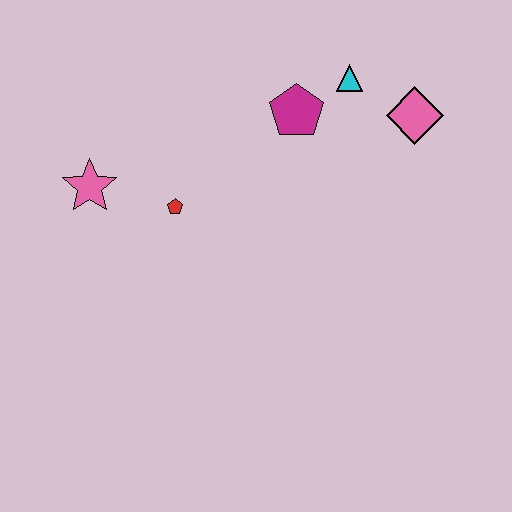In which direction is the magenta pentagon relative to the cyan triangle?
The magenta pentagon is to the left of the cyan triangle.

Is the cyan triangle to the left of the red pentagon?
No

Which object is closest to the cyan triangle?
The magenta pentagon is closest to the cyan triangle.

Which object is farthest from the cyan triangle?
The pink star is farthest from the cyan triangle.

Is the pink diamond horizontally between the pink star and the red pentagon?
No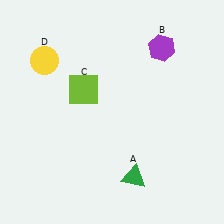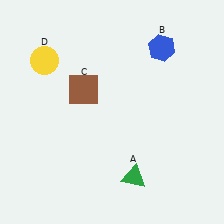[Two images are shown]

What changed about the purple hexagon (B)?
In Image 1, B is purple. In Image 2, it changed to blue.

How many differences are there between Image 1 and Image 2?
There are 2 differences between the two images.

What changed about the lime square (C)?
In Image 1, C is lime. In Image 2, it changed to brown.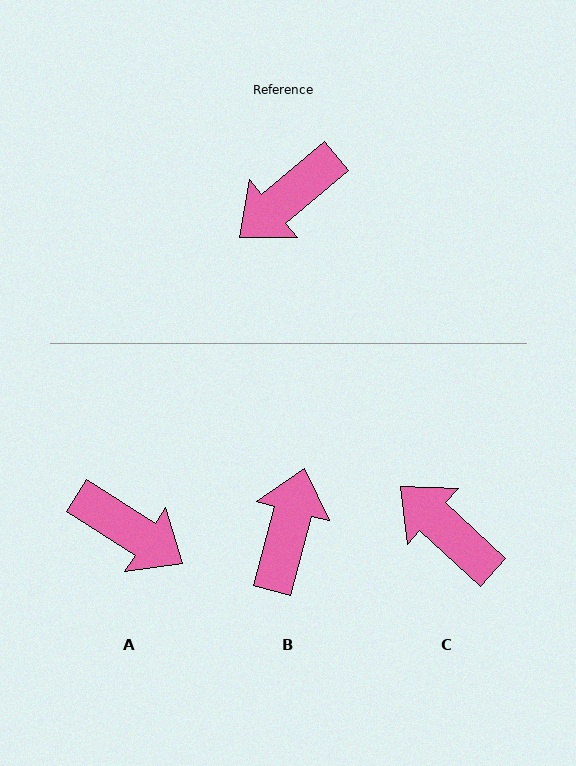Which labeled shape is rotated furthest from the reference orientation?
B, about 145 degrees away.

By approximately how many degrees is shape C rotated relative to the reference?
Approximately 83 degrees clockwise.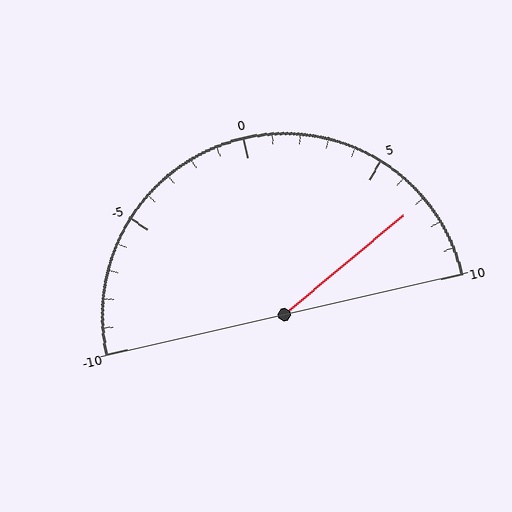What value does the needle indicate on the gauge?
The needle indicates approximately 7.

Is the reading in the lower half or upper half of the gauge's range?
The reading is in the upper half of the range (-10 to 10).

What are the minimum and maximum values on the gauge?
The gauge ranges from -10 to 10.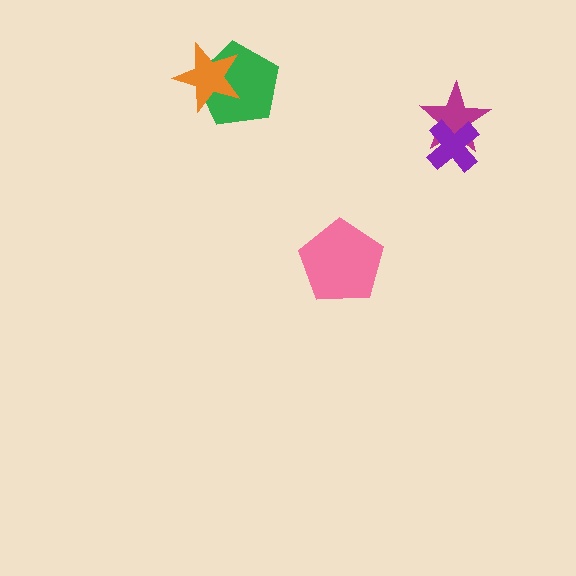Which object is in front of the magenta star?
The purple cross is in front of the magenta star.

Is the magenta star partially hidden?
Yes, it is partially covered by another shape.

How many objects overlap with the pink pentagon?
0 objects overlap with the pink pentagon.